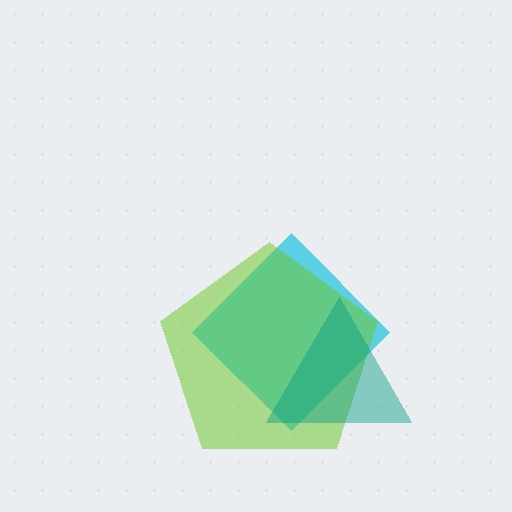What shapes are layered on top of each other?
The layered shapes are: a cyan diamond, a lime pentagon, a teal triangle.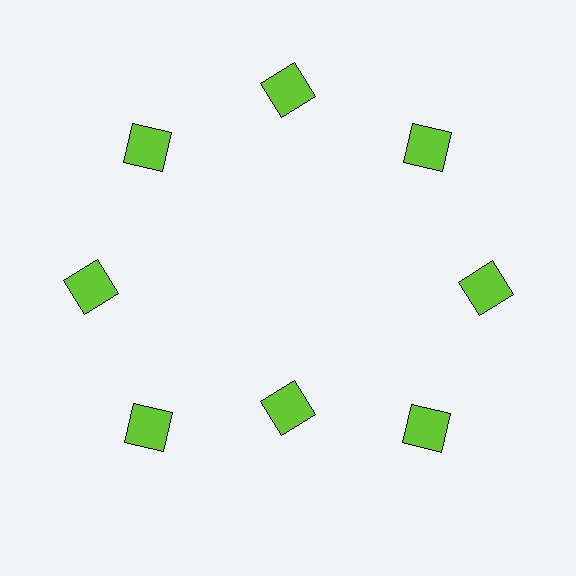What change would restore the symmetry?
The symmetry would be restored by moving it outward, back onto the ring so that all 8 squares sit at equal angles and equal distance from the center.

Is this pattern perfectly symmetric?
No. The 8 lime squares are arranged in a ring, but one element near the 6 o'clock position is pulled inward toward the center, breaking the 8-fold rotational symmetry.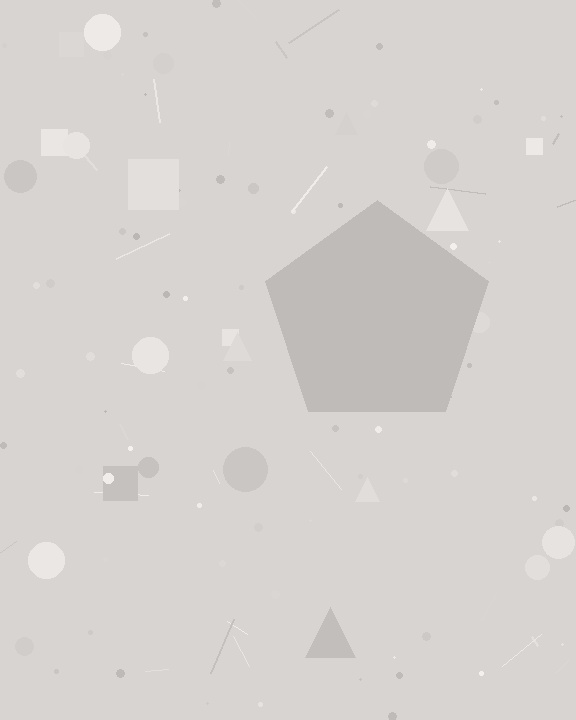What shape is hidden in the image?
A pentagon is hidden in the image.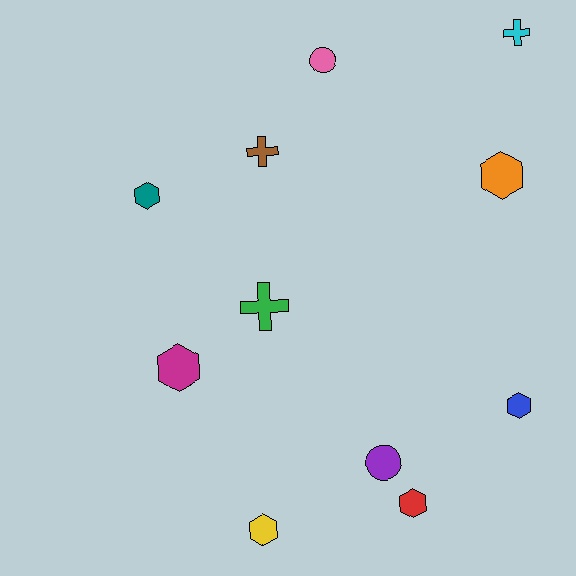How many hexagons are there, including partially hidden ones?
There are 6 hexagons.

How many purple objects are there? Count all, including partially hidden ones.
There is 1 purple object.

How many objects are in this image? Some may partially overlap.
There are 11 objects.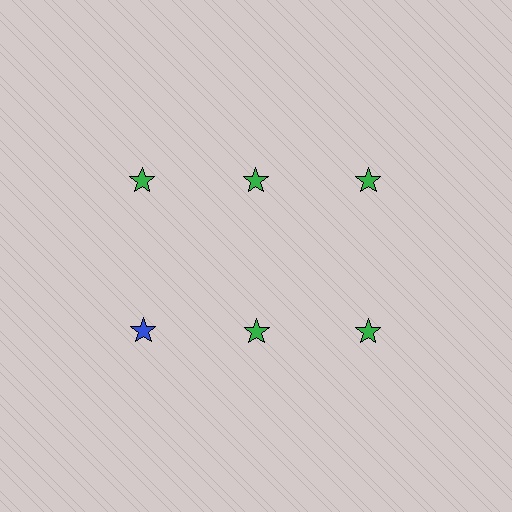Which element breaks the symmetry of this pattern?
The blue star in the second row, leftmost column breaks the symmetry. All other shapes are green stars.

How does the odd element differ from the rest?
It has a different color: blue instead of green.